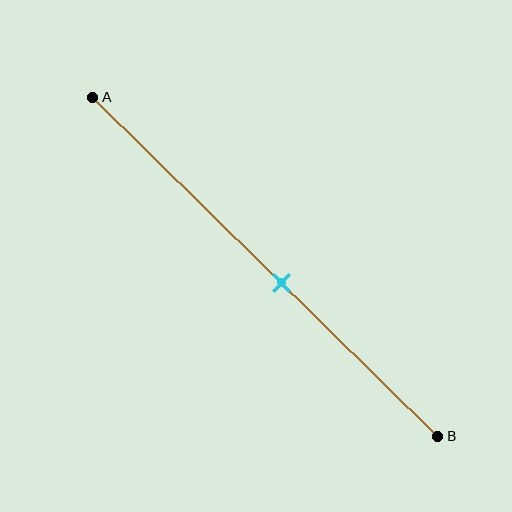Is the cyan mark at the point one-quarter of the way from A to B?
No, the mark is at about 55% from A, not at the 25% one-quarter point.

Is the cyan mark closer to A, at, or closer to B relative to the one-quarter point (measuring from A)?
The cyan mark is closer to point B than the one-quarter point of segment AB.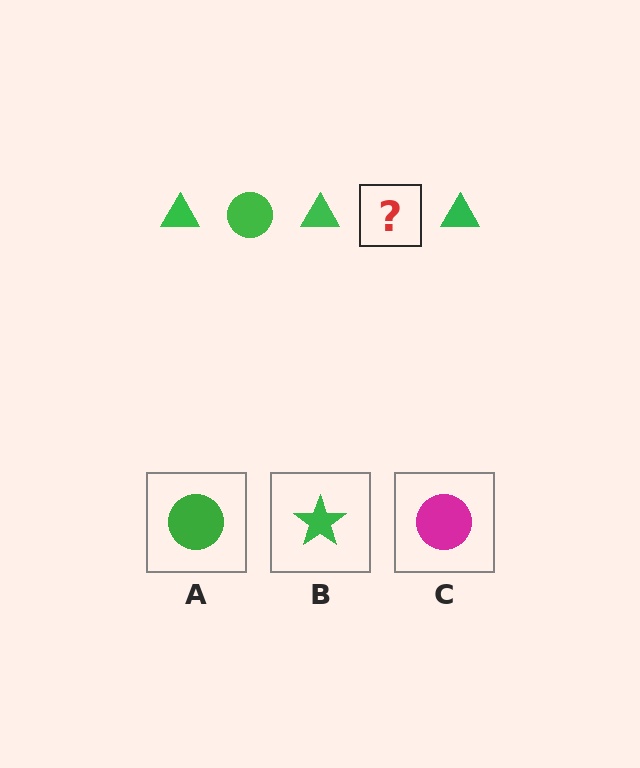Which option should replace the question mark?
Option A.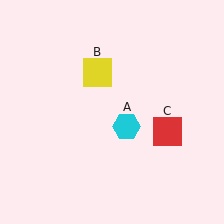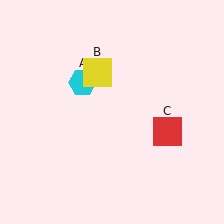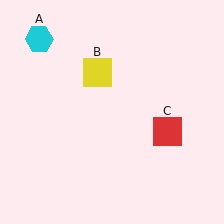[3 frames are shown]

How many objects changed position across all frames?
1 object changed position: cyan hexagon (object A).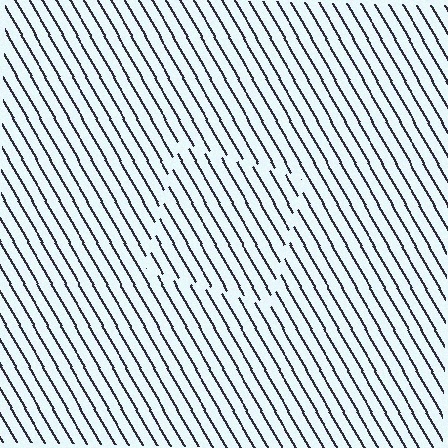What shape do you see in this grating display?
An illusory square. The interior of the shape contains the same grating, shifted by half a period — the contour is defined by the phase discontinuity where line-ends from the inner and outer gratings abut.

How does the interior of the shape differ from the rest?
The interior of the shape contains the same grating, shifted by half a period — the contour is defined by the phase discontinuity where line-ends from the inner and outer gratings abut.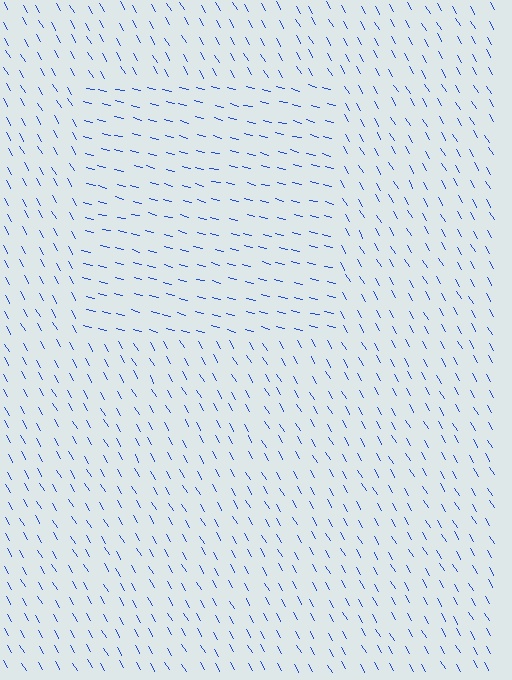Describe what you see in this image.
The image is filled with small blue line segments. A rectangle region in the image has lines oriented differently from the surrounding lines, creating a visible texture boundary.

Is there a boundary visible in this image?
Yes, there is a texture boundary formed by a change in line orientation.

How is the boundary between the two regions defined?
The boundary is defined purely by a change in line orientation (approximately 45 degrees difference). All lines are the same color and thickness.